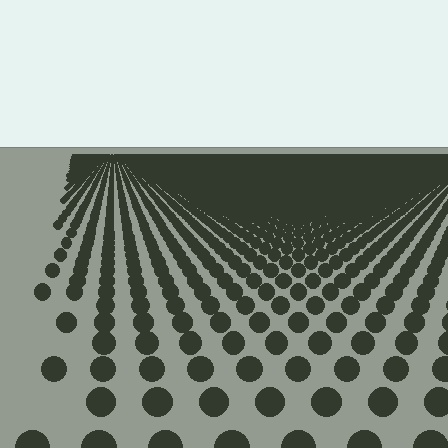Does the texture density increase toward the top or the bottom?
Density increases toward the top.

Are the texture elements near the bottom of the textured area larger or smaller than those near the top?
Larger. Near the bottom, elements are closer to the viewer and appear at a bigger on-screen size.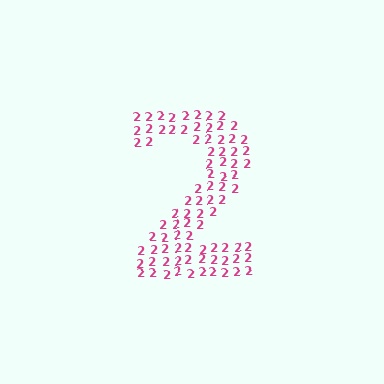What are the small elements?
The small elements are digit 2's.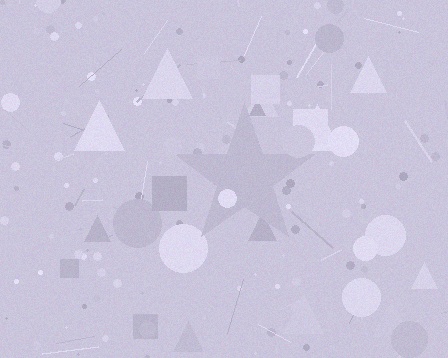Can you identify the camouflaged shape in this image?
The camouflaged shape is a star.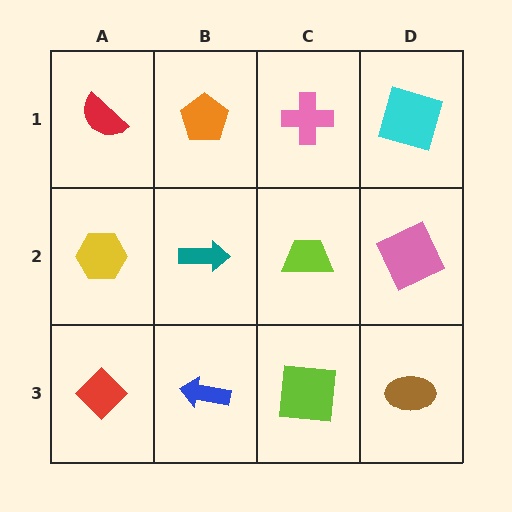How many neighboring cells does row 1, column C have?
3.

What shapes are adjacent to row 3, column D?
A pink square (row 2, column D), a lime square (row 3, column C).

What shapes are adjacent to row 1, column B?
A teal arrow (row 2, column B), a red semicircle (row 1, column A), a pink cross (row 1, column C).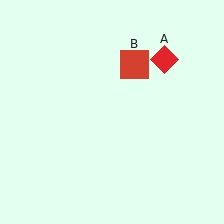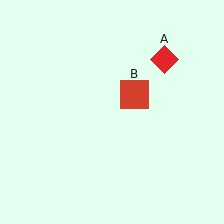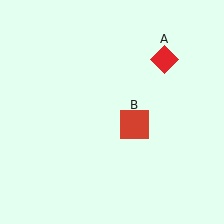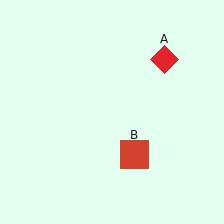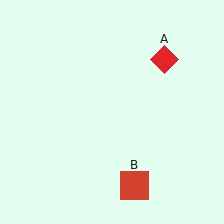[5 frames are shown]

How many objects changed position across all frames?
1 object changed position: red square (object B).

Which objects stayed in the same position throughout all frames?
Red diamond (object A) remained stationary.